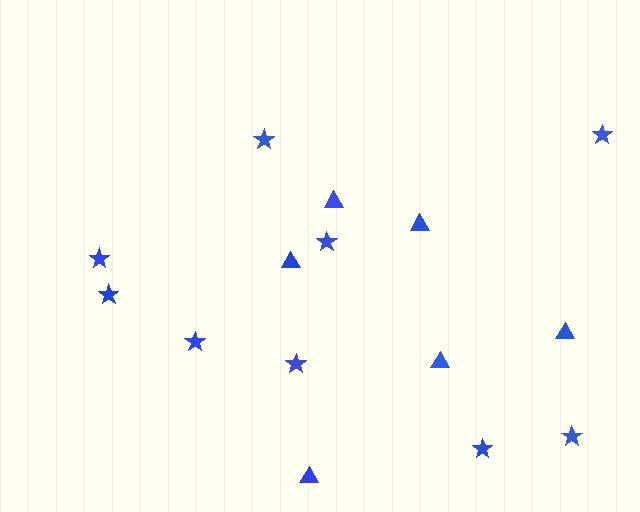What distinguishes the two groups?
There are 2 groups: one group of triangles (6) and one group of stars (9).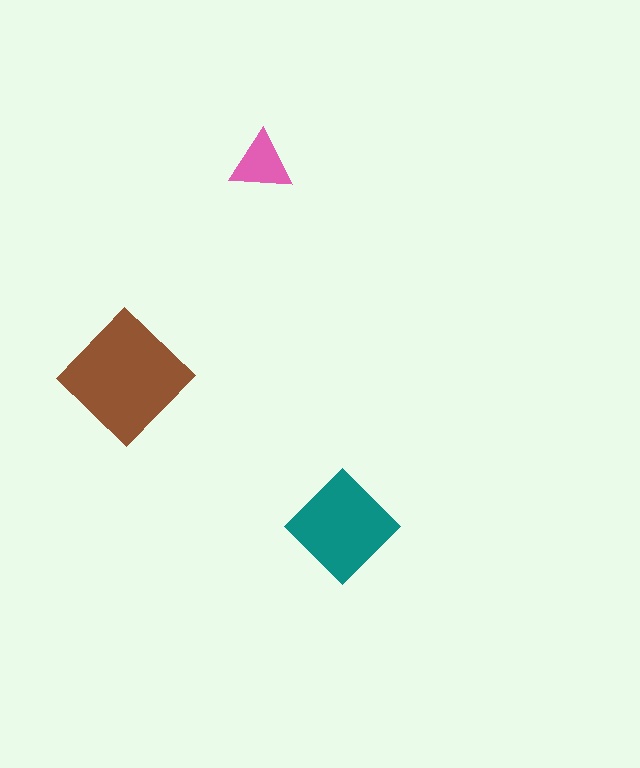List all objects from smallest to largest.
The pink triangle, the teal diamond, the brown diamond.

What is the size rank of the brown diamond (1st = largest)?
1st.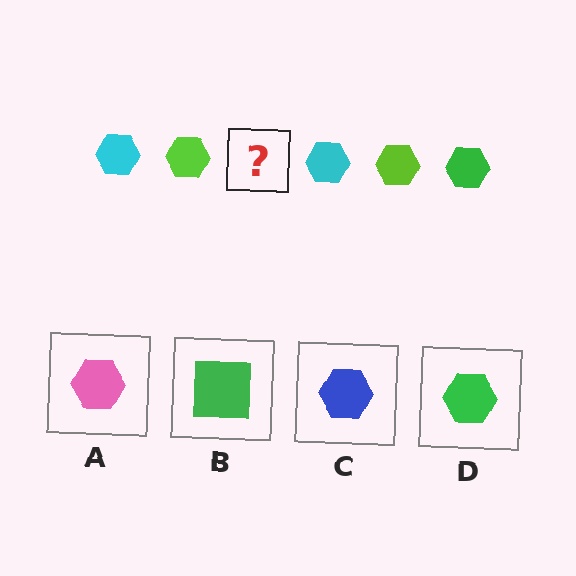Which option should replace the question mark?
Option D.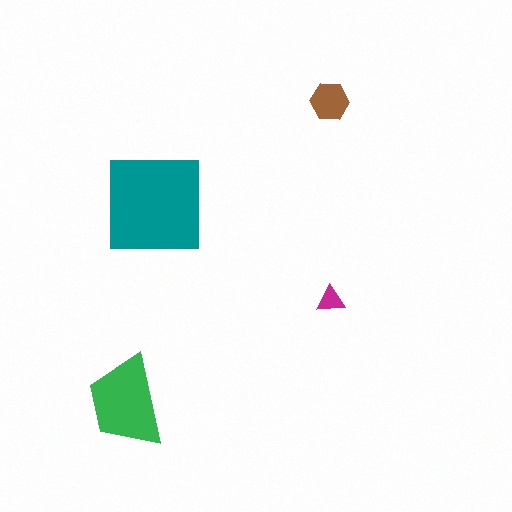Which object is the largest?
The teal square.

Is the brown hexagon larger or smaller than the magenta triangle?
Larger.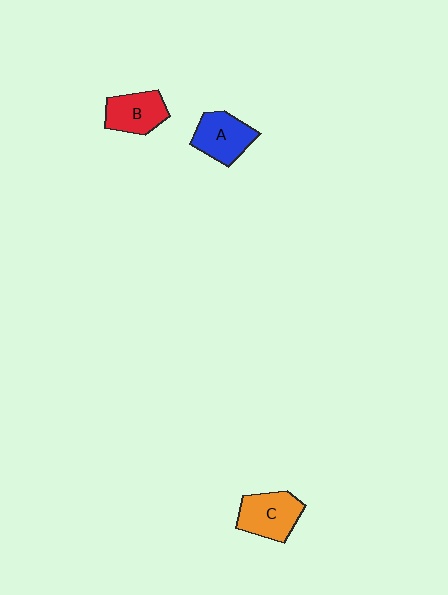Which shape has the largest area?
Shape C (orange).